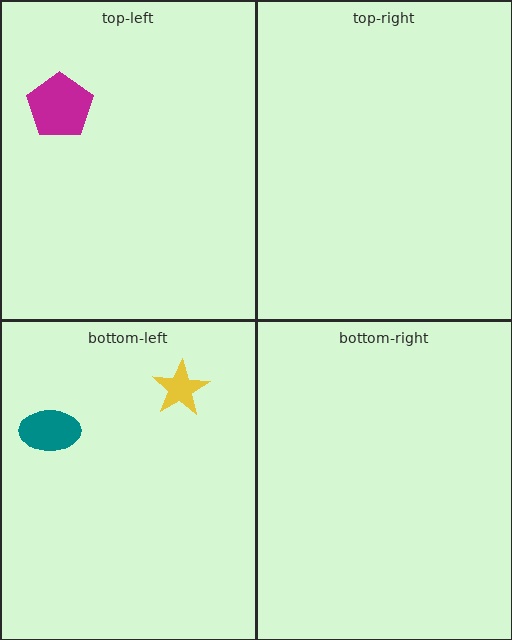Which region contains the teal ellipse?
The bottom-left region.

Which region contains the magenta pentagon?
The top-left region.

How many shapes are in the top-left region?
1.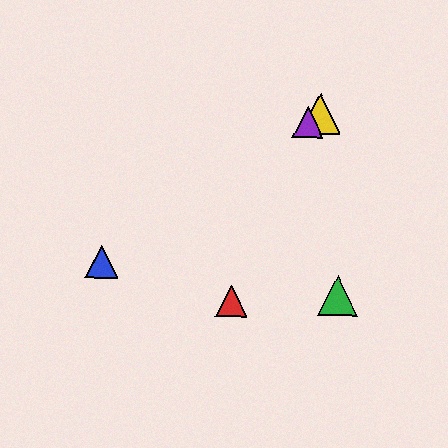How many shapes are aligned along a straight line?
3 shapes (the blue triangle, the yellow triangle, the purple triangle) are aligned along a straight line.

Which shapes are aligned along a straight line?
The blue triangle, the yellow triangle, the purple triangle are aligned along a straight line.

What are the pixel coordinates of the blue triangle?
The blue triangle is at (102, 262).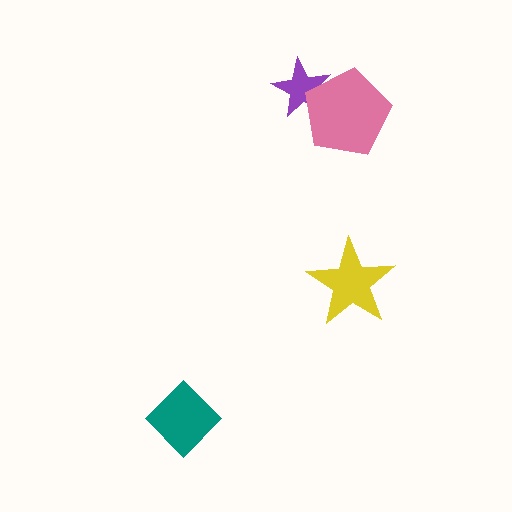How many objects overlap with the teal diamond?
0 objects overlap with the teal diamond.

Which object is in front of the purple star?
The pink pentagon is in front of the purple star.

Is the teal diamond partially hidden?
No, no other shape covers it.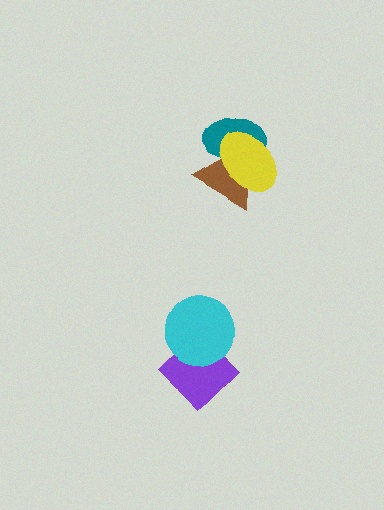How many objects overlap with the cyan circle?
1 object overlaps with the cyan circle.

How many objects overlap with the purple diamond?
1 object overlaps with the purple diamond.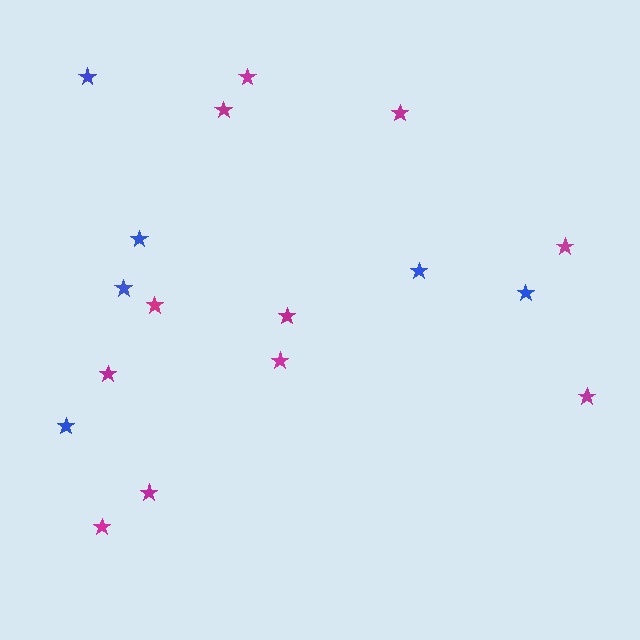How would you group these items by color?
There are 2 groups: one group of magenta stars (11) and one group of blue stars (6).